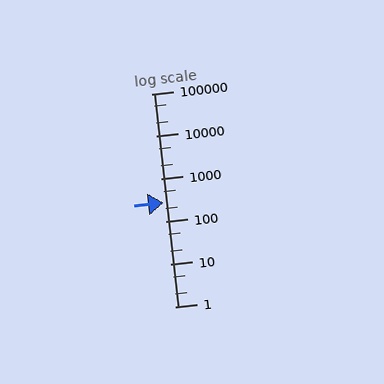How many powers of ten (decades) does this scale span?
The scale spans 5 decades, from 1 to 100000.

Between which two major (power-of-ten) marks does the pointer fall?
The pointer is between 100 and 1000.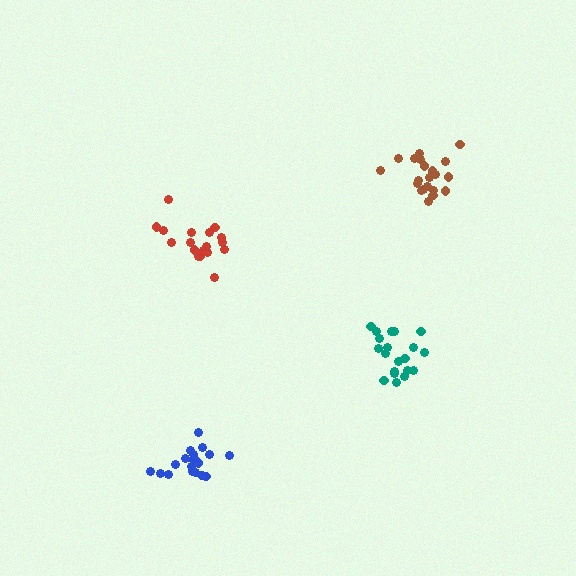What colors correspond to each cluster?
The clusters are colored: blue, teal, red, brown.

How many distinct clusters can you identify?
There are 4 distinct clusters.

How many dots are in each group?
Group 1: 20 dots, Group 2: 20 dots, Group 3: 18 dots, Group 4: 21 dots (79 total).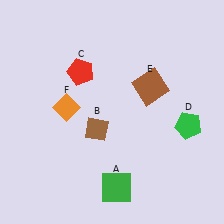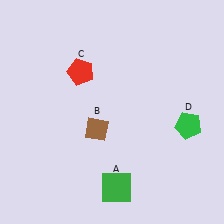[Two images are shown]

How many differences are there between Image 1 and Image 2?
There are 2 differences between the two images.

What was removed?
The orange diamond (F), the brown square (E) were removed in Image 2.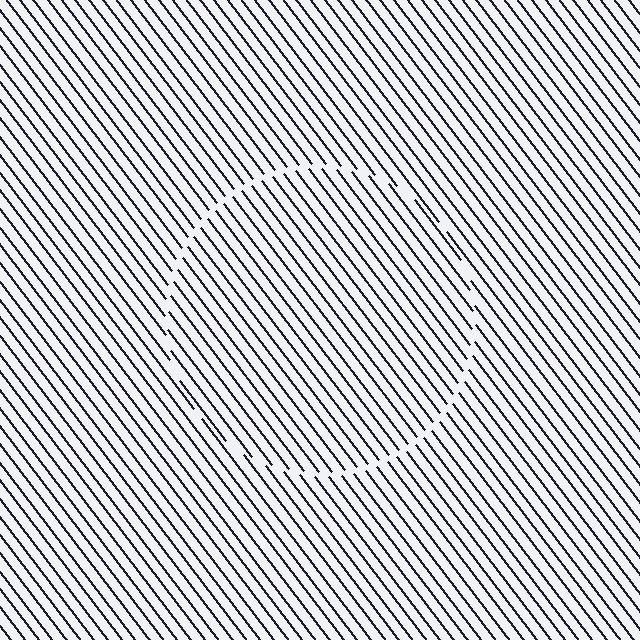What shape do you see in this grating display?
An illusory circle. The interior of the shape contains the same grating, shifted by half a period — the contour is defined by the phase discontinuity where line-ends from the inner and outer gratings abut.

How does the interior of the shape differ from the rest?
The interior of the shape contains the same grating, shifted by half a period — the contour is defined by the phase discontinuity where line-ends from the inner and outer gratings abut.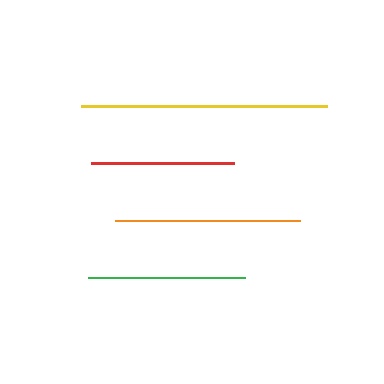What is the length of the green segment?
The green segment is approximately 157 pixels long.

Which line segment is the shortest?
The red line is the shortest at approximately 143 pixels.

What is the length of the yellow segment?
The yellow segment is approximately 246 pixels long.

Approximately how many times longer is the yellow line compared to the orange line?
The yellow line is approximately 1.3 times the length of the orange line.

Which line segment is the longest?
The yellow line is the longest at approximately 246 pixels.